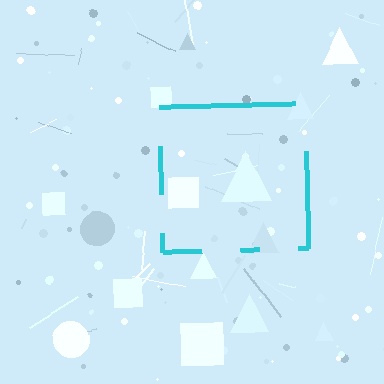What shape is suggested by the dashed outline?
The dashed outline suggests a square.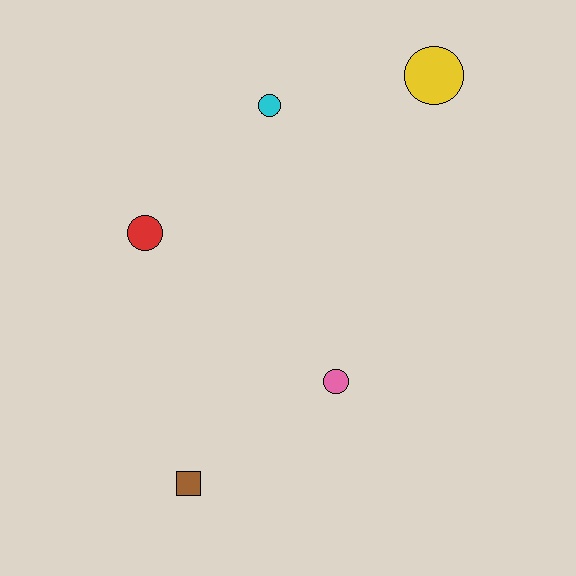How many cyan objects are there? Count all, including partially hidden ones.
There is 1 cyan object.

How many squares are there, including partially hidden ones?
There is 1 square.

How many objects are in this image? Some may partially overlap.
There are 5 objects.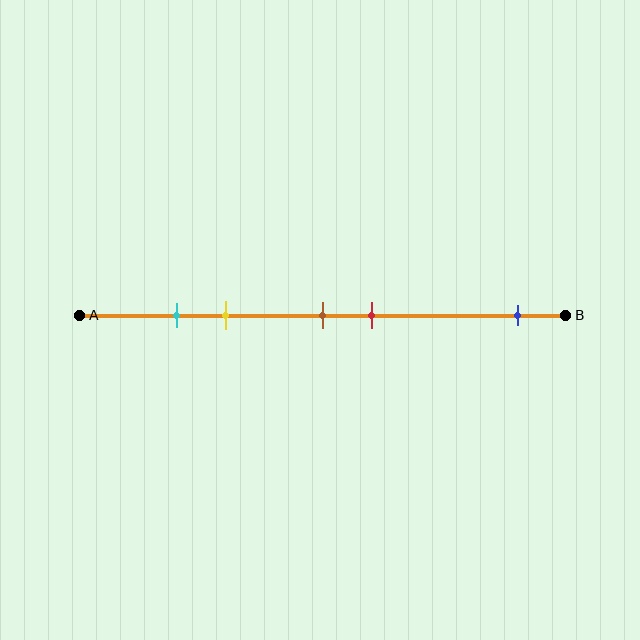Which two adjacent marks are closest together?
The cyan and yellow marks are the closest adjacent pair.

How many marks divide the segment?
There are 5 marks dividing the segment.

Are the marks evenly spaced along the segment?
No, the marks are not evenly spaced.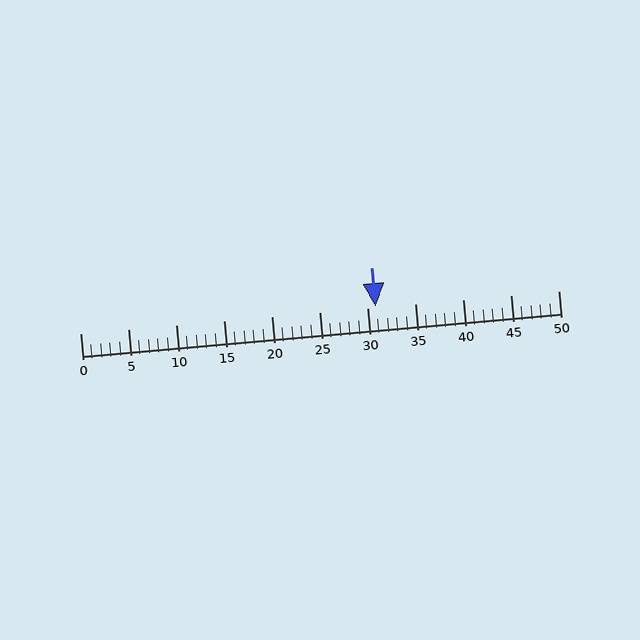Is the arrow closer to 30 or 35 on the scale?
The arrow is closer to 30.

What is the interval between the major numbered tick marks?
The major tick marks are spaced 5 units apart.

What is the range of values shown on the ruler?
The ruler shows values from 0 to 50.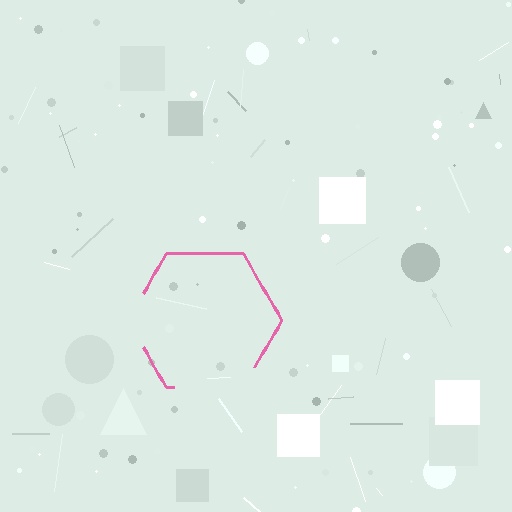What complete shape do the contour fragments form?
The contour fragments form a hexagon.